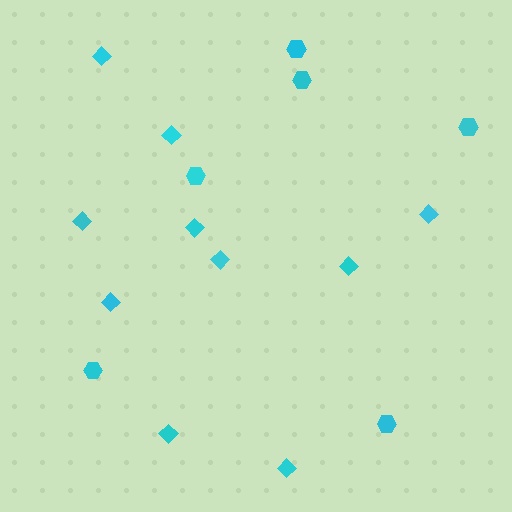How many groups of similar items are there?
There are 2 groups: one group of diamonds (10) and one group of hexagons (6).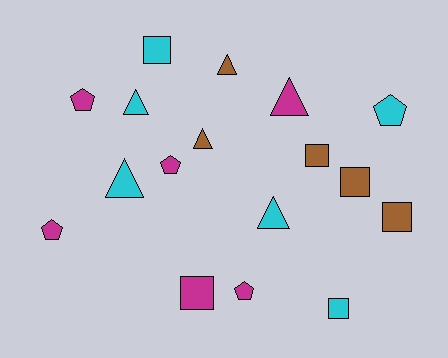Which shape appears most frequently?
Square, with 6 objects.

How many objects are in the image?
There are 17 objects.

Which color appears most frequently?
Magenta, with 6 objects.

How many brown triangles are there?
There are 2 brown triangles.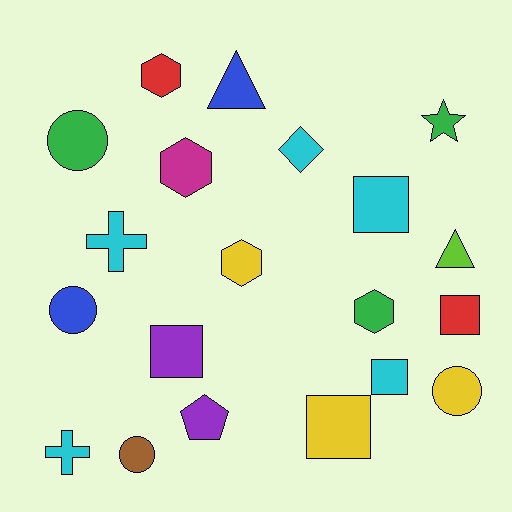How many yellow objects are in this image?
There are 3 yellow objects.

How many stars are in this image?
There is 1 star.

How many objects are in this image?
There are 20 objects.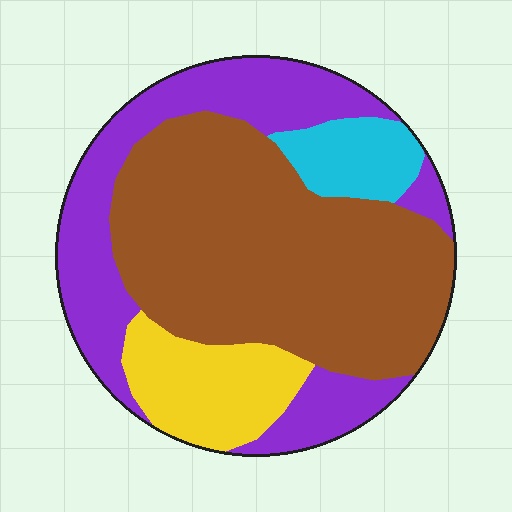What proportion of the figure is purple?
Purple covers about 30% of the figure.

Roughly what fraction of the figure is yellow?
Yellow covers 13% of the figure.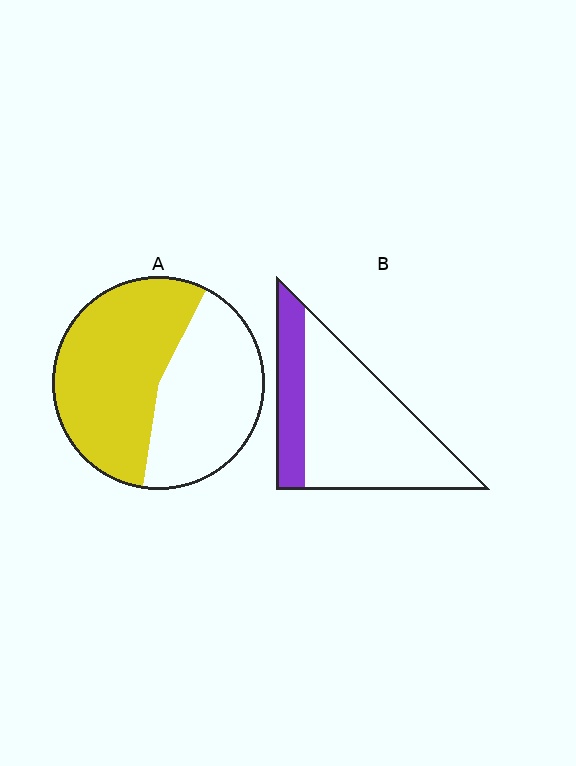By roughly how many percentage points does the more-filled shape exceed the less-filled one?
By roughly 30 percentage points (A over B).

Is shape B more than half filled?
No.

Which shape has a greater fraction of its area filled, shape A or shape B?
Shape A.